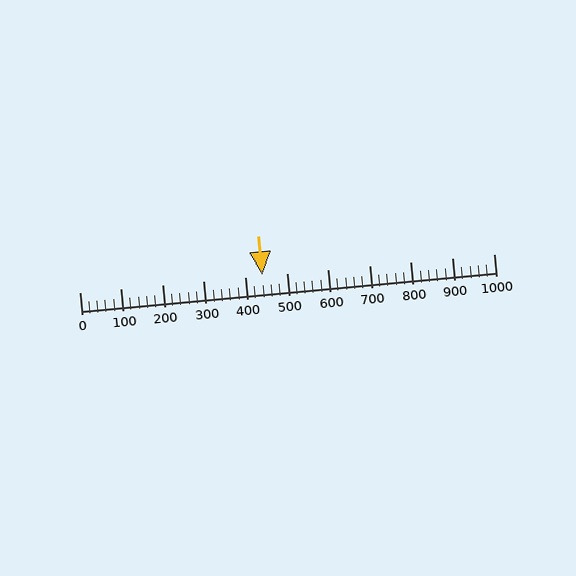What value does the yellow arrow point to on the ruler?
The yellow arrow points to approximately 440.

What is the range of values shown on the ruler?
The ruler shows values from 0 to 1000.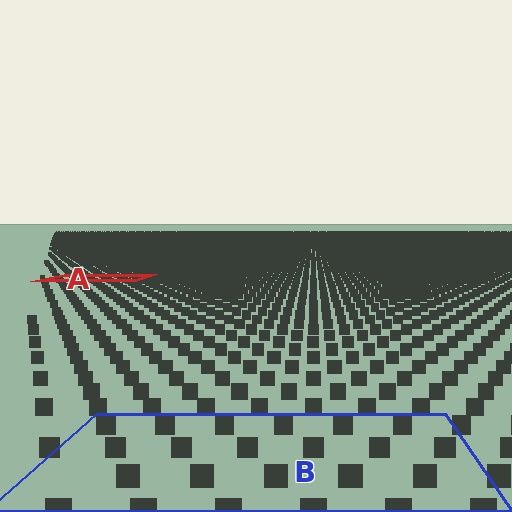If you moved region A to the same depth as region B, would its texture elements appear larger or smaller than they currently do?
They would appear larger. At a closer depth, the same texture elements are projected at a bigger on-screen size.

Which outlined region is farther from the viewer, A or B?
Region A is farther from the viewer — the texture elements inside it appear smaller and more densely packed.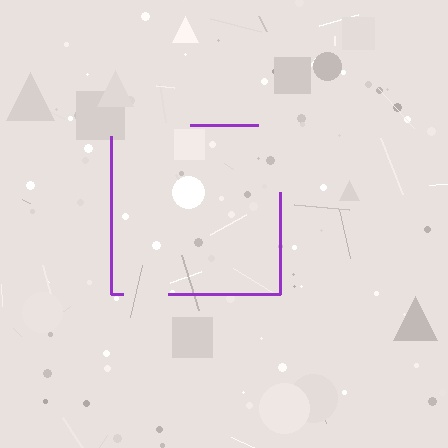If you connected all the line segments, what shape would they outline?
They would outline a square.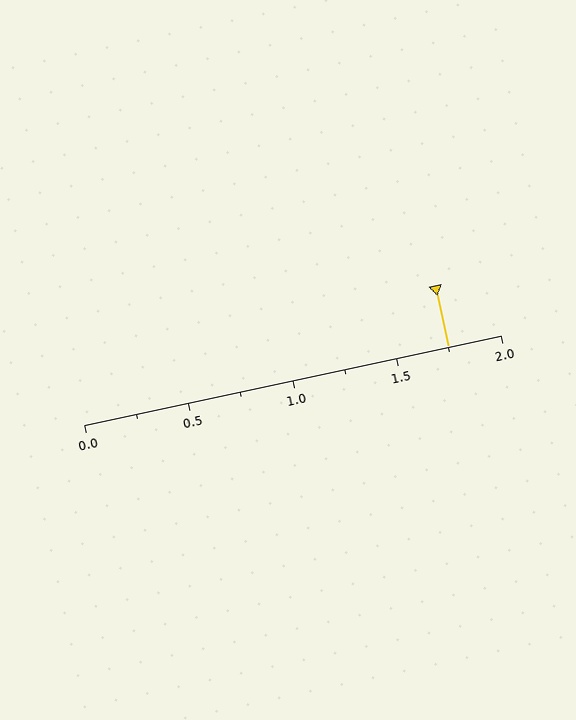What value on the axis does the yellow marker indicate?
The marker indicates approximately 1.75.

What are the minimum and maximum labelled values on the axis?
The axis runs from 0.0 to 2.0.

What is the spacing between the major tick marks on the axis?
The major ticks are spaced 0.5 apart.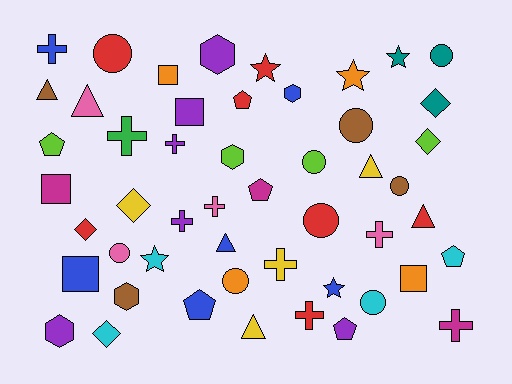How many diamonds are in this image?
There are 5 diamonds.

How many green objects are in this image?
There is 1 green object.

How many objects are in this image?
There are 50 objects.